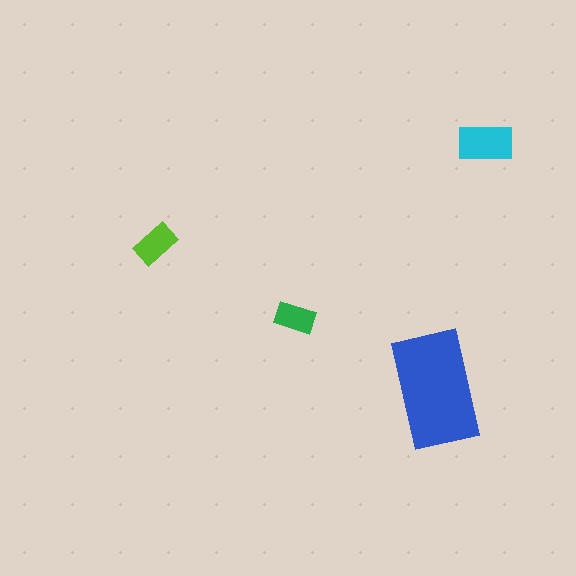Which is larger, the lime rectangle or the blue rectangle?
The blue one.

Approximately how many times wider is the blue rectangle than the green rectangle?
About 3 times wider.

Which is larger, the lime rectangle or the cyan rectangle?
The cyan one.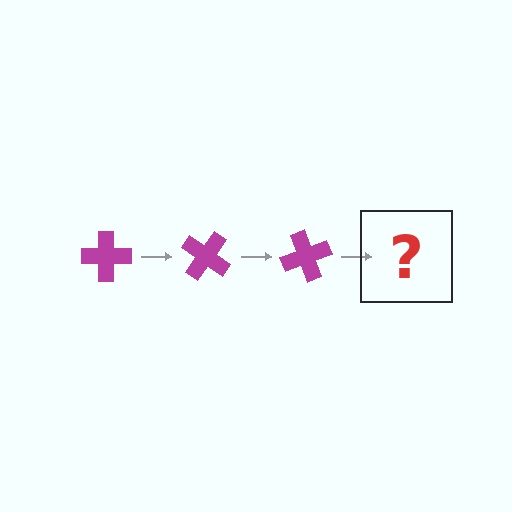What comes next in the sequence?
The next element should be a magenta cross rotated 105 degrees.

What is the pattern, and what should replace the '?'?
The pattern is that the cross rotates 35 degrees each step. The '?' should be a magenta cross rotated 105 degrees.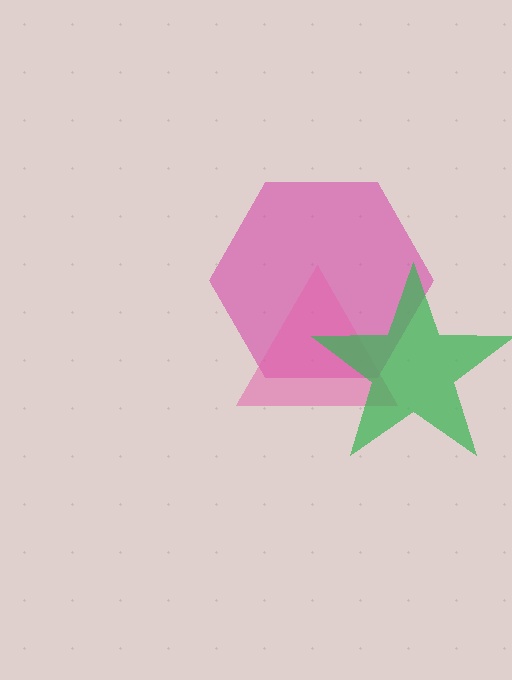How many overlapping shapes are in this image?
There are 3 overlapping shapes in the image.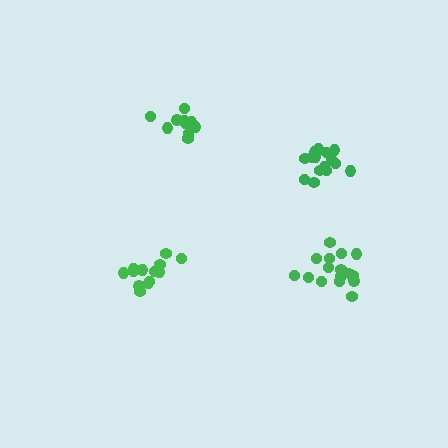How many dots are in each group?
Group 1: 14 dots, Group 2: 16 dots, Group 3: 10 dots, Group 4: 15 dots (55 total).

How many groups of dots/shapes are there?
There are 4 groups.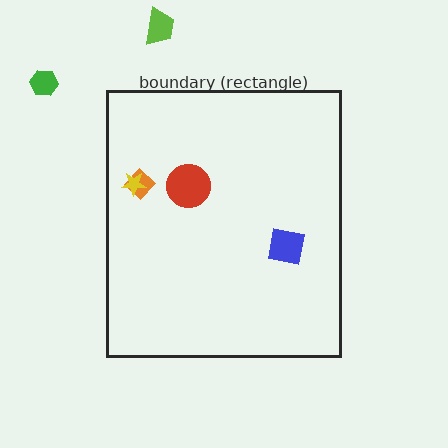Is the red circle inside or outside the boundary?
Inside.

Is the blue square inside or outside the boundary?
Inside.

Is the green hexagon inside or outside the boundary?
Outside.